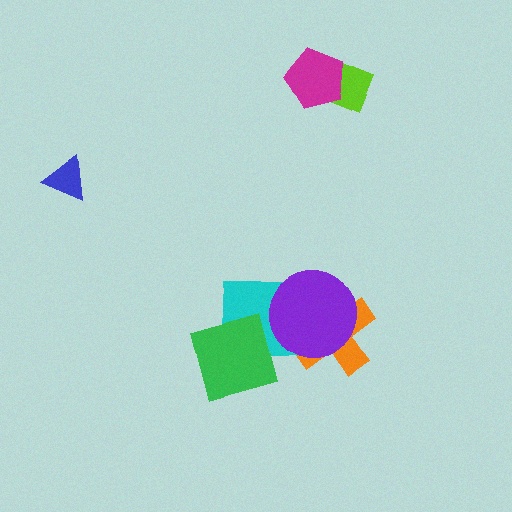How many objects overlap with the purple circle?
2 objects overlap with the purple circle.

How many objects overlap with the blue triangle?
0 objects overlap with the blue triangle.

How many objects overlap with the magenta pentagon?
1 object overlaps with the magenta pentagon.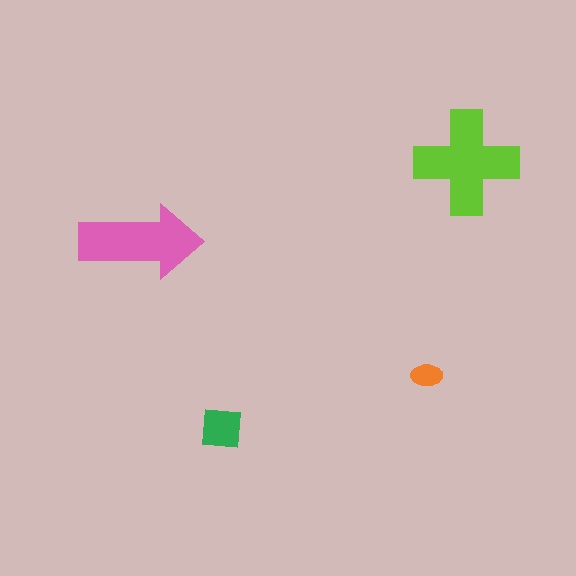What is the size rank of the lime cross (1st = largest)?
1st.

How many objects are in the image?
There are 4 objects in the image.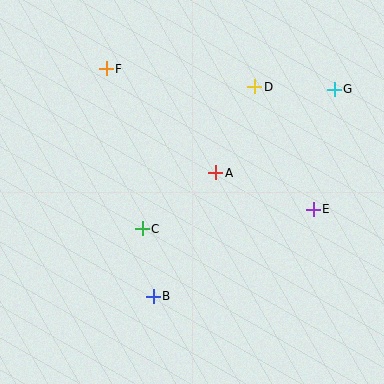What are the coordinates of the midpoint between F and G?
The midpoint between F and G is at (220, 79).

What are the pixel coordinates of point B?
Point B is at (153, 296).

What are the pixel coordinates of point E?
Point E is at (313, 209).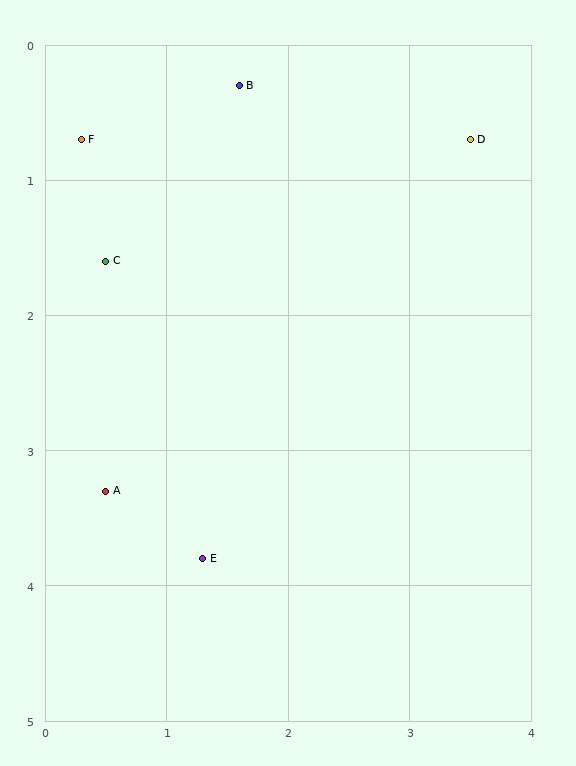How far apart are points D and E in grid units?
Points D and E are about 3.8 grid units apart.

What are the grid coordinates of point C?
Point C is at approximately (0.5, 1.6).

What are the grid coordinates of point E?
Point E is at approximately (1.3, 3.8).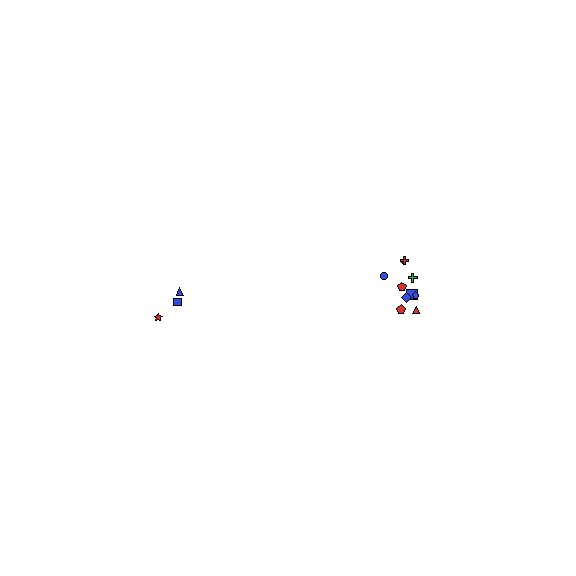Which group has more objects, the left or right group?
The right group.